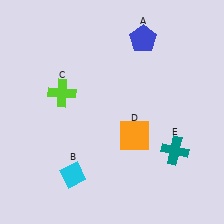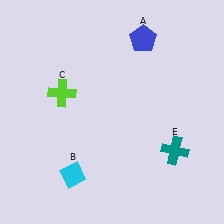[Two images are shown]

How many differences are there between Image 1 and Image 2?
There is 1 difference between the two images.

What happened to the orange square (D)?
The orange square (D) was removed in Image 2. It was in the bottom-right area of Image 1.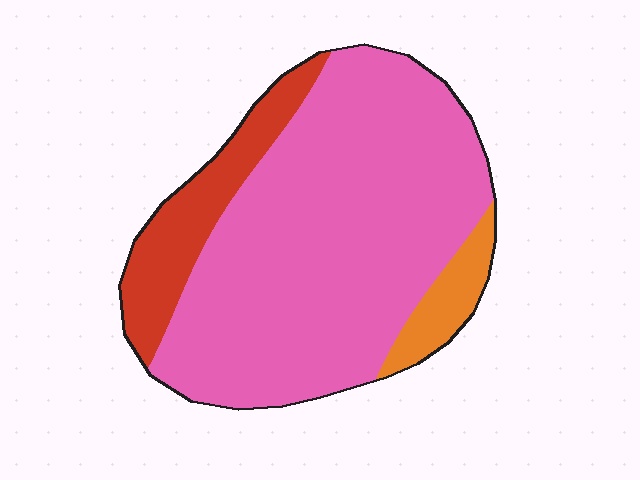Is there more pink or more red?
Pink.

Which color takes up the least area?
Orange, at roughly 5%.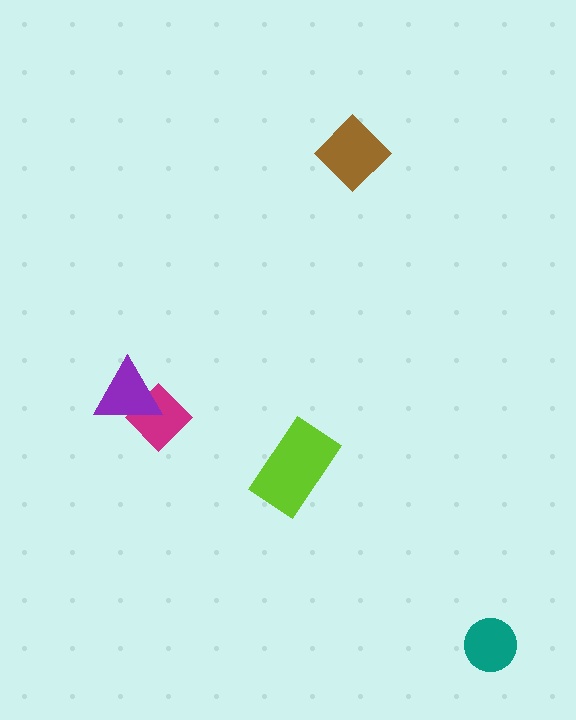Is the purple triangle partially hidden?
No, no other shape covers it.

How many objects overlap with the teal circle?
0 objects overlap with the teal circle.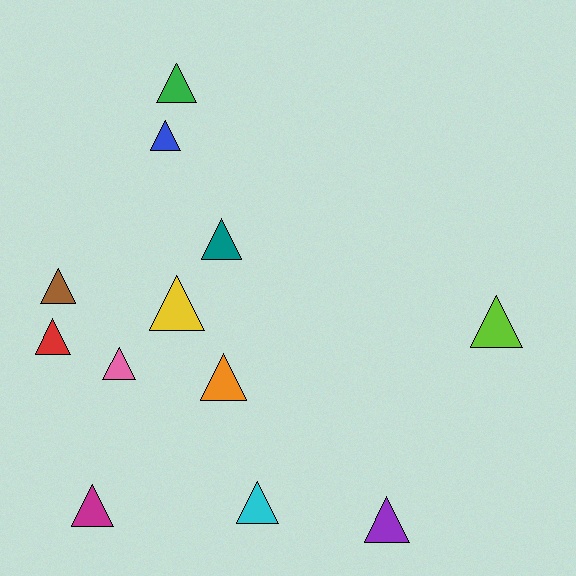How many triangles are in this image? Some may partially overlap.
There are 12 triangles.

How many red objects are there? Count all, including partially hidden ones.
There is 1 red object.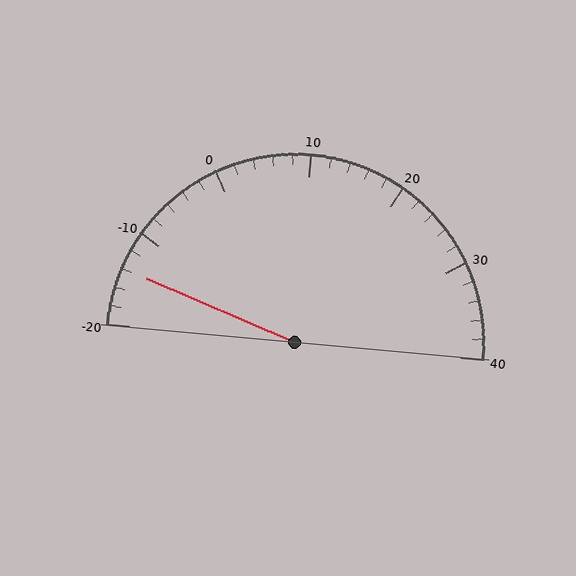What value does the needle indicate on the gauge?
The needle indicates approximately -14.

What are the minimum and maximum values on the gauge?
The gauge ranges from -20 to 40.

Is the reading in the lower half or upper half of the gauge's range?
The reading is in the lower half of the range (-20 to 40).